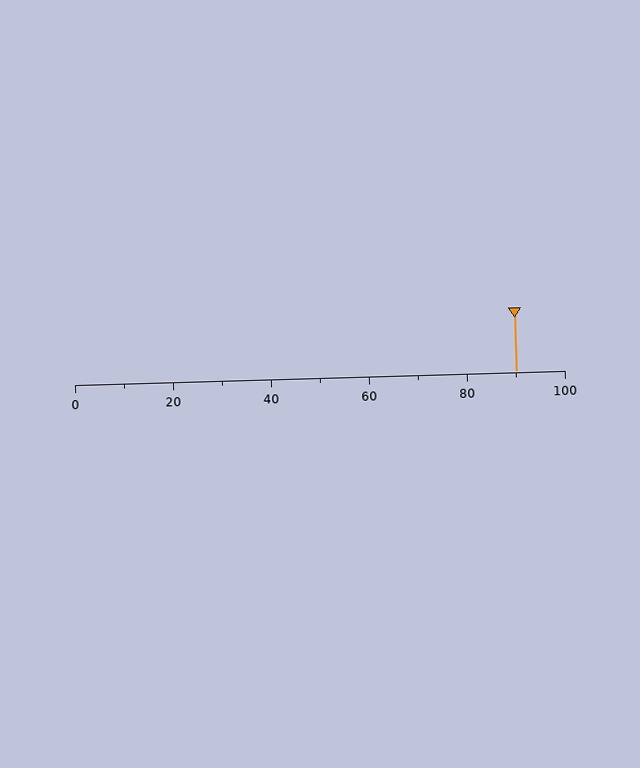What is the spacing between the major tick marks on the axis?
The major ticks are spaced 20 apart.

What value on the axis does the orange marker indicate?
The marker indicates approximately 90.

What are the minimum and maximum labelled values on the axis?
The axis runs from 0 to 100.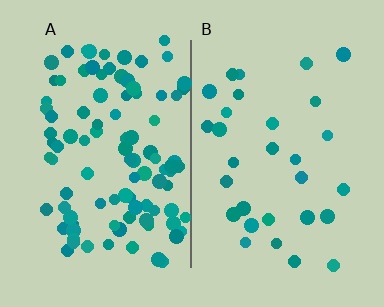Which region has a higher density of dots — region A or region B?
A (the left).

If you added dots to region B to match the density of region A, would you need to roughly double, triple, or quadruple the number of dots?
Approximately triple.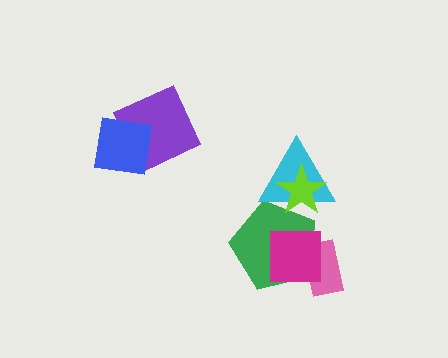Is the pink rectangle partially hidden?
Yes, it is partially covered by another shape.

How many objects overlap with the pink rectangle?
2 objects overlap with the pink rectangle.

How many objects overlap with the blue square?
1 object overlaps with the blue square.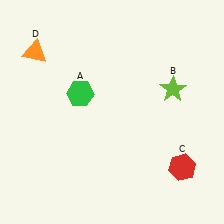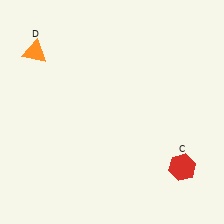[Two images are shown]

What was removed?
The lime star (B), the green hexagon (A) were removed in Image 2.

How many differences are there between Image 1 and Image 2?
There are 2 differences between the two images.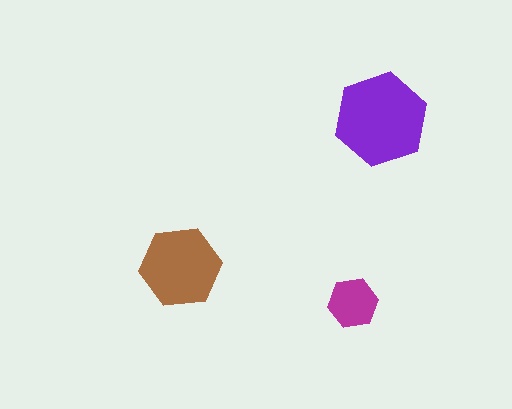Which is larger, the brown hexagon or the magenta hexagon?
The brown one.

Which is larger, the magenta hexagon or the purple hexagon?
The purple one.